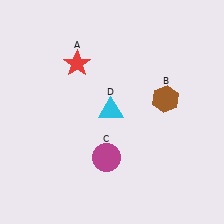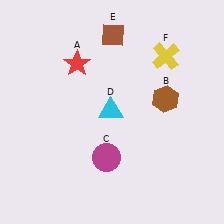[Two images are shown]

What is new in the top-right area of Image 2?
A brown diamond (E) was added in the top-right area of Image 2.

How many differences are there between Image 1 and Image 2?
There are 2 differences between the two images.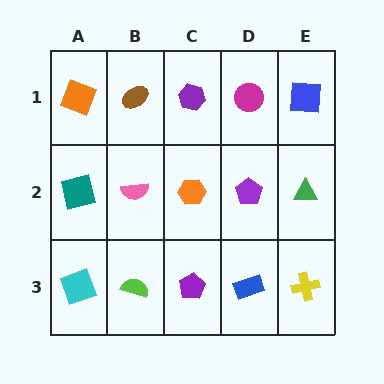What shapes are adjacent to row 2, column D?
A magenta circle (row 1, column D), a blue rectangle (row 3, column D), an orange hexagon (row 2, column C), a green triangle (row 2, column E).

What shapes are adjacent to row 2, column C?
A purple hexagon (row 1, column C), a purple pentagon (row 3, column C), a pink semicircle (row 2, column B), a purple pentagon (row 2, column D).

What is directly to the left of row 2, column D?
An orange hexagon.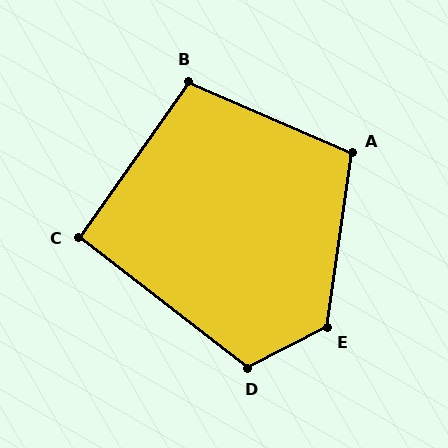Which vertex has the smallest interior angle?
C, at approximately 92 degrees.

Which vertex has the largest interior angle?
E, at approximately 125 degrees.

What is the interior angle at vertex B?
Approximately 102 degrees (obtuse).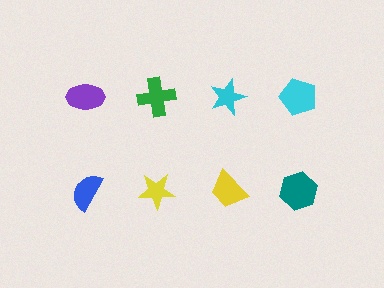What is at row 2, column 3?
A yellow trapezoid.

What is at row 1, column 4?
A cyan pentagon.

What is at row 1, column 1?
A purple ellipse.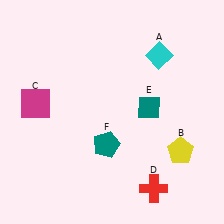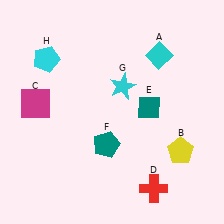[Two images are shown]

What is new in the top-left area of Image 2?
A cyan pentagon (H) was added in the top-left area of Image 2.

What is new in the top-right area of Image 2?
A cyan star (G) was added in the top-right area of Image 2.